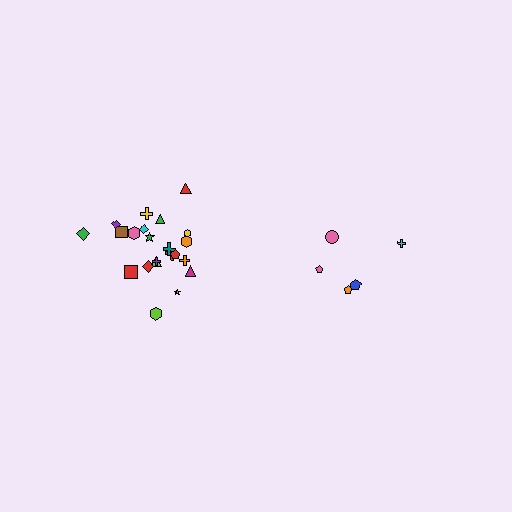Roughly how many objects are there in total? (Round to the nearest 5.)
Roughly 25 objects in total.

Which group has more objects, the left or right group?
The left group.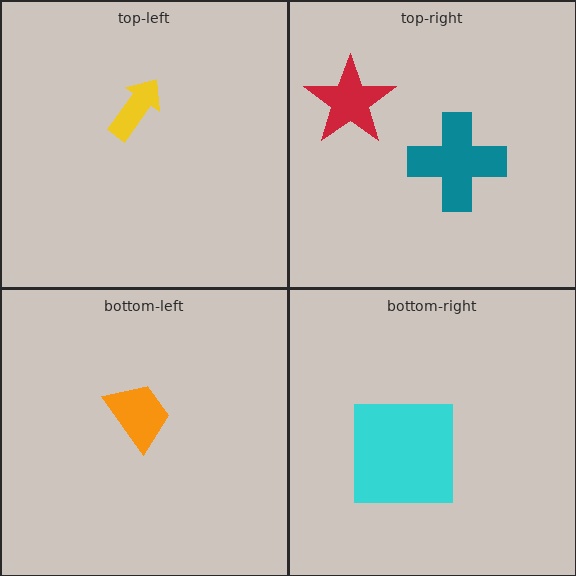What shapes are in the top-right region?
The teal cross, the red star.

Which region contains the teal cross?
The top-right region.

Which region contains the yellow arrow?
The top-left region.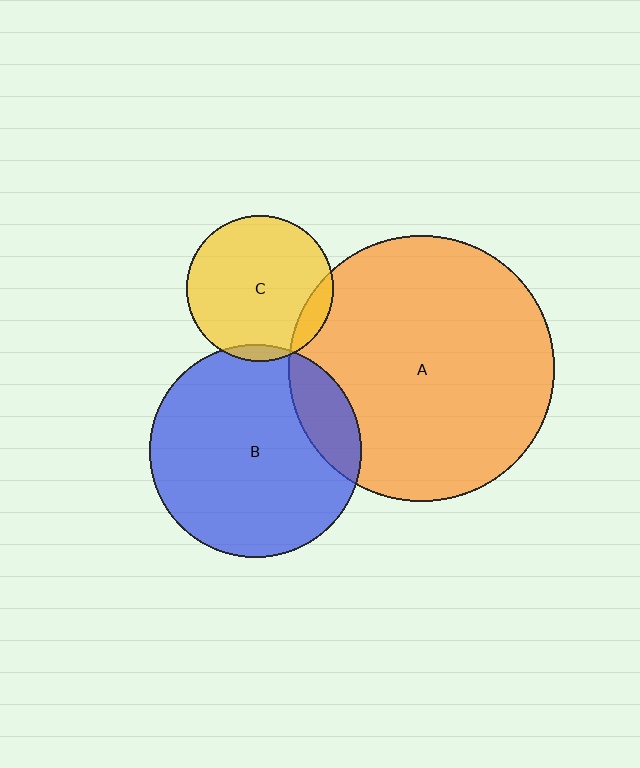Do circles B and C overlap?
Yes.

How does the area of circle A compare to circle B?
Approximately 1.6 times.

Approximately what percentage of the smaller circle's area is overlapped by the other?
Approximately 5%.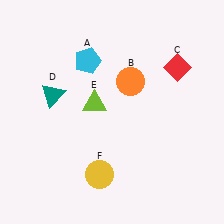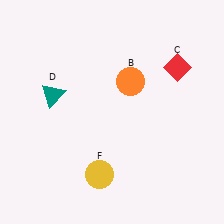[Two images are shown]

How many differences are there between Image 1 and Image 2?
There are 2 differences between the two images.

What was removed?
The lime triangle (E), the cyan pentagon (A) were removed in Image 2.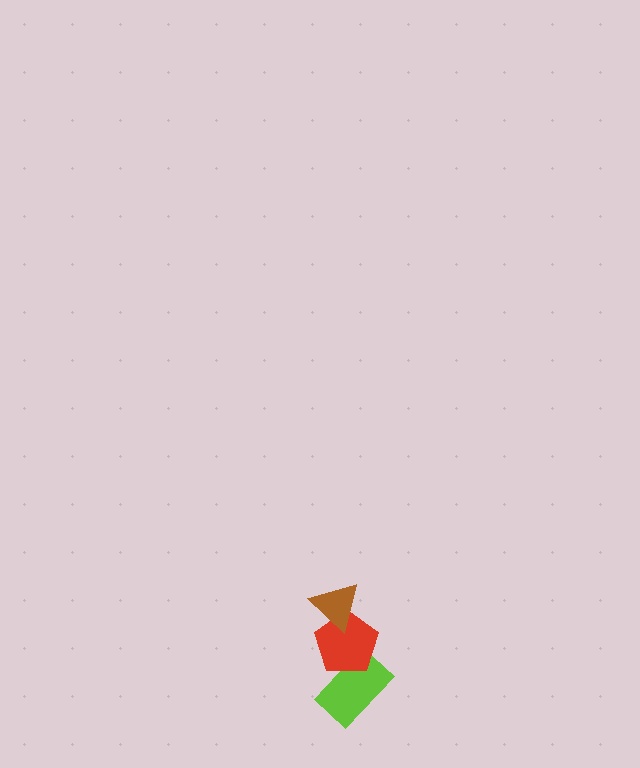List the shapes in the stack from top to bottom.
From top to bottom: the brown triangle, the red pentagon, the lime rectangle.